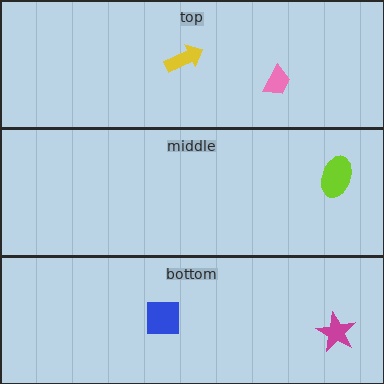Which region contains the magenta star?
The bottom region.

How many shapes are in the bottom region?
2.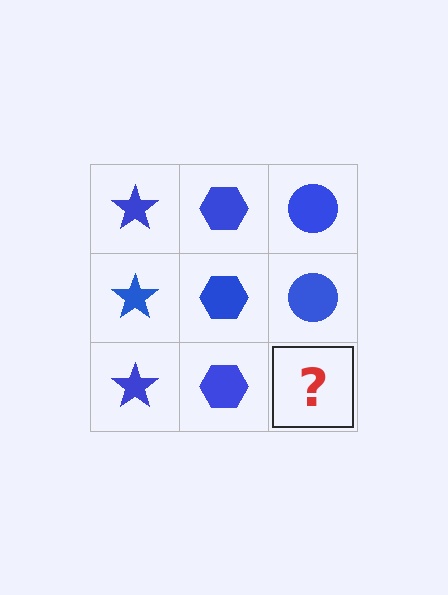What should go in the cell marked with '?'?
The missing cell should contain a blue circle.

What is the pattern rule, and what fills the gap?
The rule is that each column has a consistent shape. The gap should be filled with a blue circle.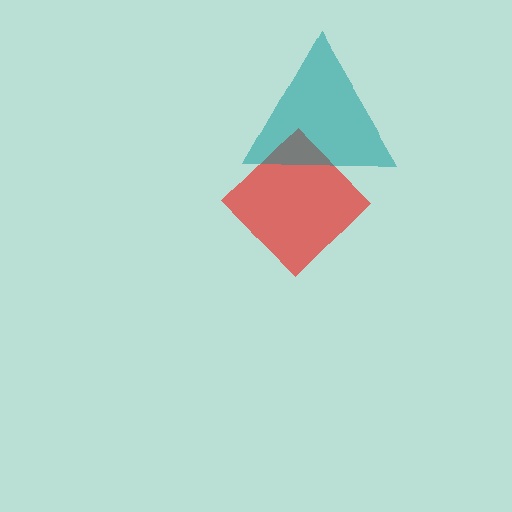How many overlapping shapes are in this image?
There are 2 overlapping shapes in the image.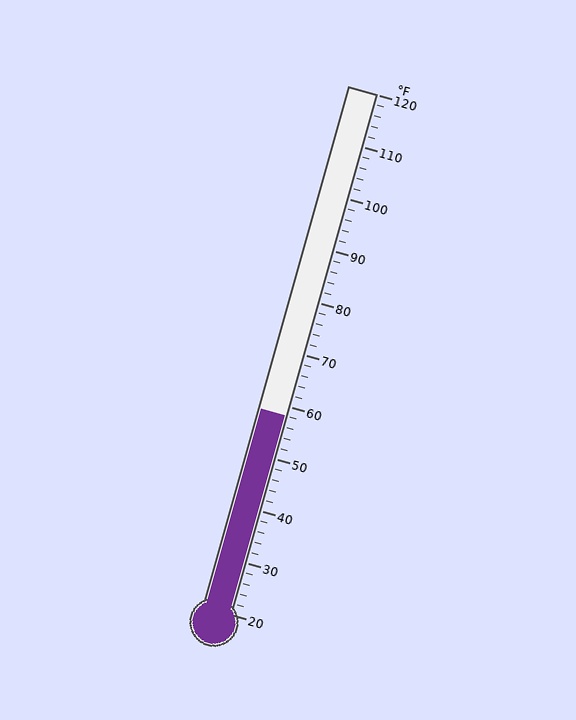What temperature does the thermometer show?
The thermometer shows approximately 58°F.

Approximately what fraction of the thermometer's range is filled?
The thermometer is filled to approximately 40% of its range.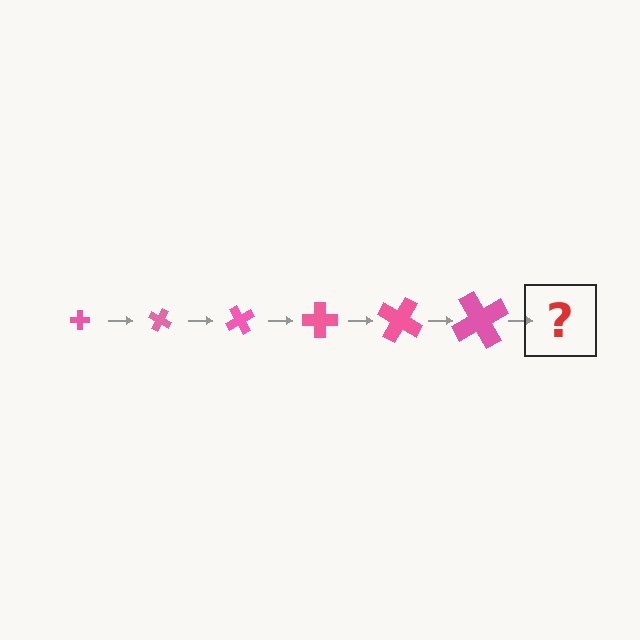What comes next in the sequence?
The next element should be a cross, larger than the previous one and rotated 180 degrees from the start.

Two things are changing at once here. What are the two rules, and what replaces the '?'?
The two rules are that the cross grows larger each step and it rotates 30 degrees each step. The '?' should be a cross, larger than the previous one and rotated 180 degrees from the start.